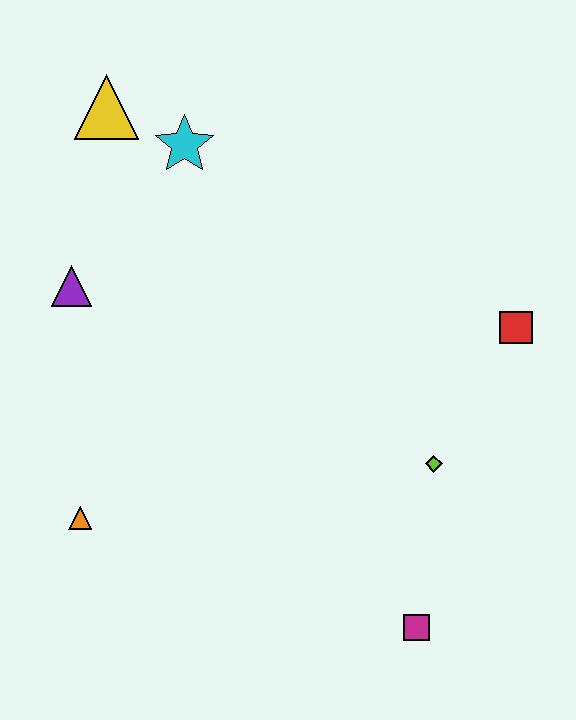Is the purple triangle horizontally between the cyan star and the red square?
No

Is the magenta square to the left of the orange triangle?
No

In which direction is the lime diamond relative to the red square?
The lime diamond is below the red square.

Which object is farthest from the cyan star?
The magenta square is farthest from the cyan star.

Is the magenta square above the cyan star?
No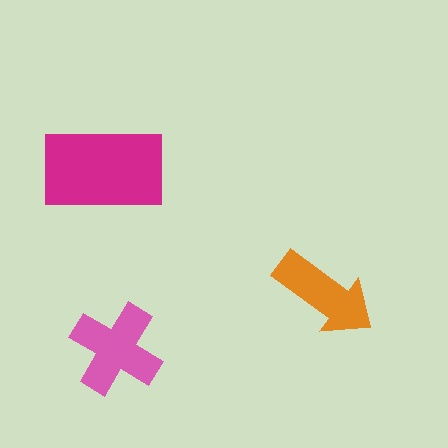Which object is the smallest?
The orange arrow.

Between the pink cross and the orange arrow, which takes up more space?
The pink cross.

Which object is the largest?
The magenta rectangle.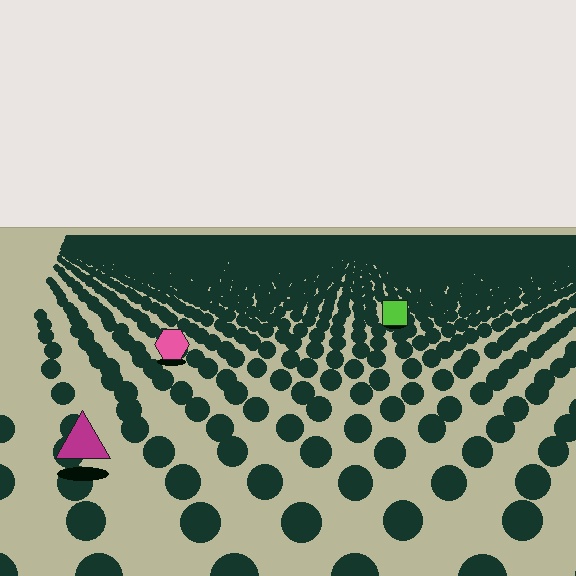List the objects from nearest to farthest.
From nearest to farthest: the magenta triangle, the pink hexagon, the lime square.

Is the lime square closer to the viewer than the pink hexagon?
No. The pink hexagon is closer — you can tell from the texture gradient: the ground texture is coarser near it.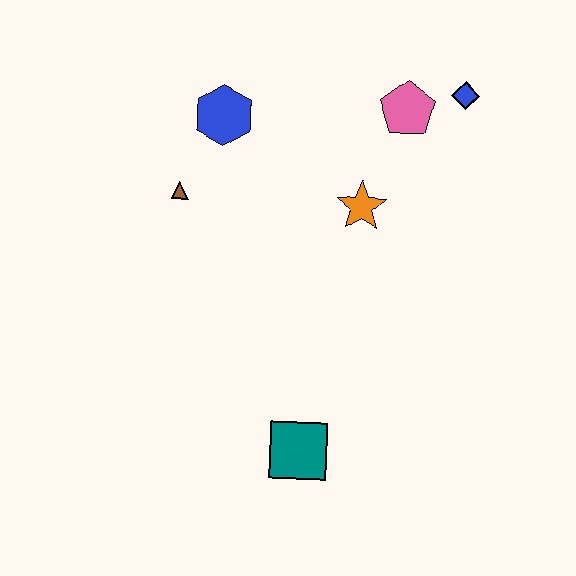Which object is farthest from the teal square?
The blue diamond is farthest from the teal square.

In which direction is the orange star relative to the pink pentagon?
The orange star is below the pink pentagon.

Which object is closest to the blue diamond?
The pink pentagon is closest to the blue diamond.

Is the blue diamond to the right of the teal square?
Yes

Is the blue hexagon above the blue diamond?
No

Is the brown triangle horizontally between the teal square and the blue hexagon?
No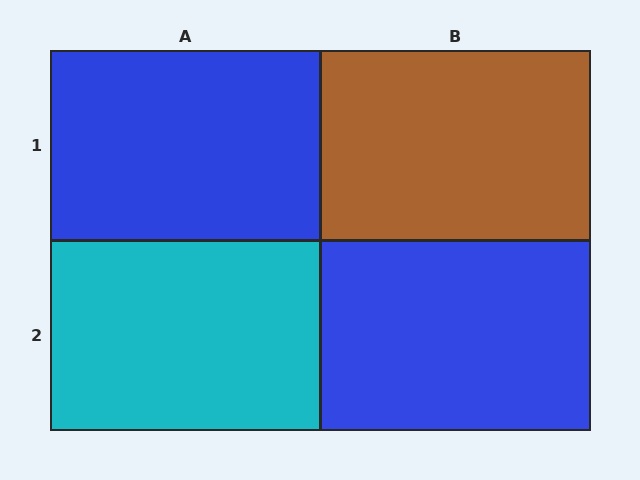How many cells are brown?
1 cell is brown.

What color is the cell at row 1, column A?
Blue.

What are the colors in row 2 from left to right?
Cyan, blue.